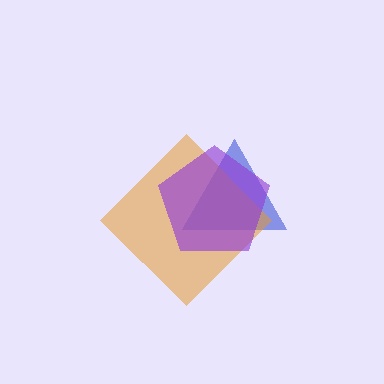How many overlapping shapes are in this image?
There are 3 overlapping shapes in the image.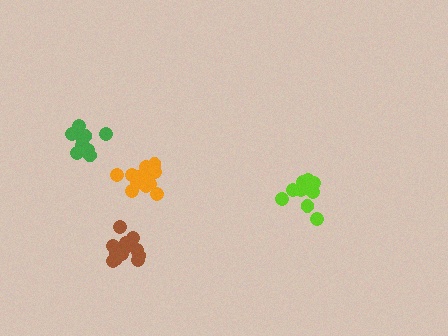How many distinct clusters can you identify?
There are 4 distinct clusters.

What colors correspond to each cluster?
The clusters are colored: orange, green, lime, brown.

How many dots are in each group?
Group 1: 16 dots, Group 2: 12 dots, Group 3: 12 dots, Group 4: 14 dots (54 total).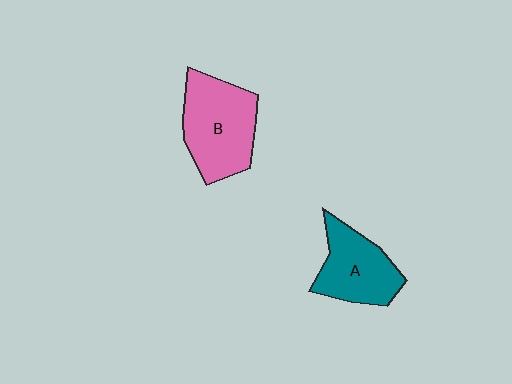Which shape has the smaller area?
Shape A (teal).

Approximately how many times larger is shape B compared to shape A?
Approximately 1.3 times.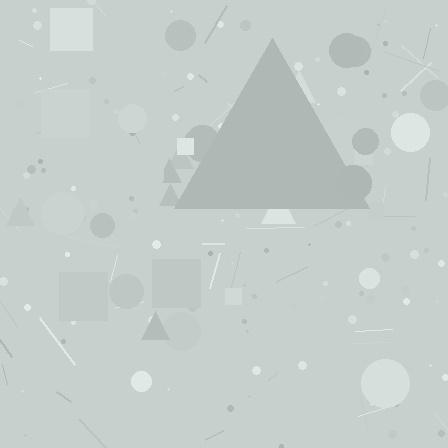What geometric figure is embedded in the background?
A triangle is embedded in the background.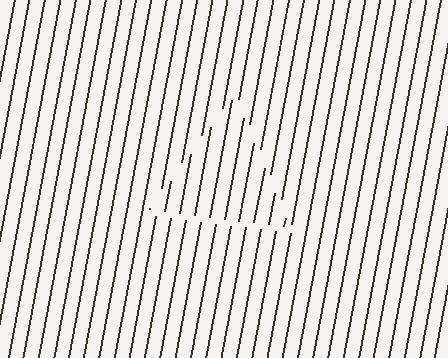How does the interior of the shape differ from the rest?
The interior of the shape contains the same grating, shifted by half a period — the contour is defined by the phase discontinuity where line-ends from the inner and outer gratings abut.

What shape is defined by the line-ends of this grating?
An illusory triangle. The interior of the shape contains the same grating, shifted by half a period — the contour is defined by the phase discontinuity where line-ends from the inner and outer gratings abut.